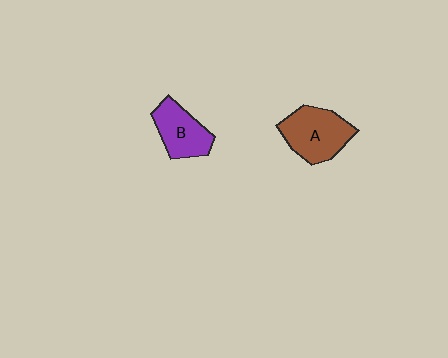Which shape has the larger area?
Shape A (brown).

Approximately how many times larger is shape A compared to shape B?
Approximately 1.3 times.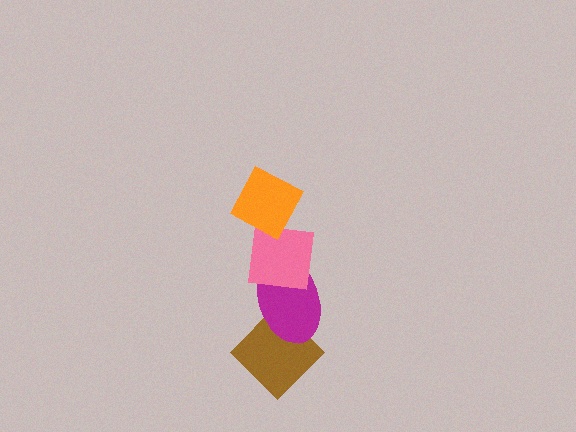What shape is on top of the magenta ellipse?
The pink square is on top of the magenta ellipse.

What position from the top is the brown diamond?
The brown diamond is 4th from the top.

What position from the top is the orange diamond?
The orange diamond is 1st from the top.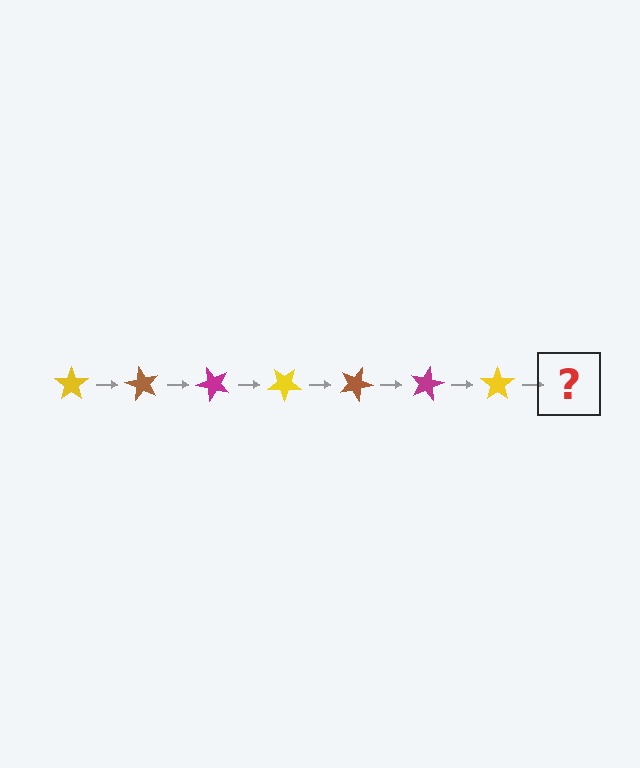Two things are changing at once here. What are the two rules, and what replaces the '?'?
The two rules are that it rotates 60 degrees each step and the color cycles through yellow, brown, and magenta. The '?' should be a brown star, rotated 420 degrees from the start.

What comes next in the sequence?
The next element should be a brown star, rotated 420 degrees from the start.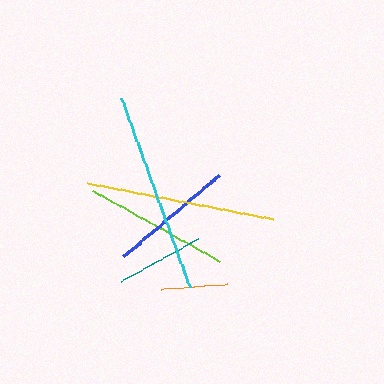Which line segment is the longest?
The cyan line is the longest at approximately 200 pixels.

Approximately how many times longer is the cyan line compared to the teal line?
The cyan line is approximately 2.3 times the length of the teal line.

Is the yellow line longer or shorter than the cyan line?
The cyan line is longer than the yellow line.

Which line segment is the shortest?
The orange line is the shortest at approximately 66 pixels.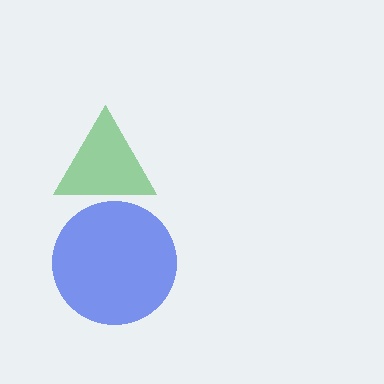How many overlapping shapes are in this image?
There are 2 overlapping shapes in the image.